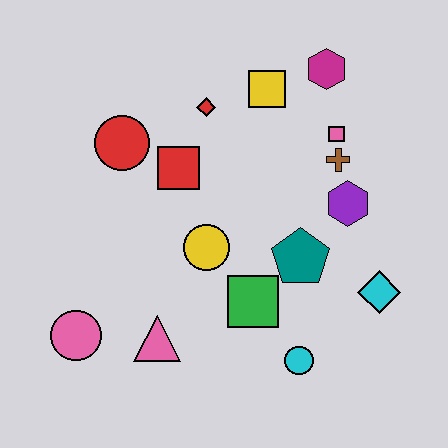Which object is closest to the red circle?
The red square is closest to the red circle.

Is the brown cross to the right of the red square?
Yes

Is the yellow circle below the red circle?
Yes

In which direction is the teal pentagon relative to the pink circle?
The teal pentagon is to the right of the pink circle.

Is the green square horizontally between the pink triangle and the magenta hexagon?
Yes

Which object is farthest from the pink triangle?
The magenta hexagon is farthest from the pink triangle.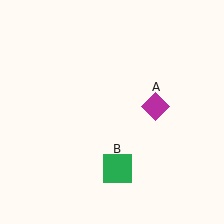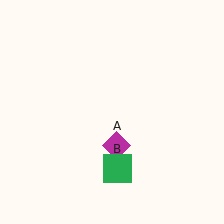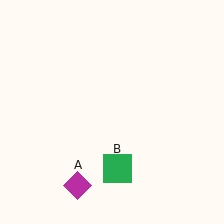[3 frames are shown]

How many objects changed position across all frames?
1 object changed position: magenta diamond (object A).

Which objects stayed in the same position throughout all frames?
Green square (object B) remained stationary.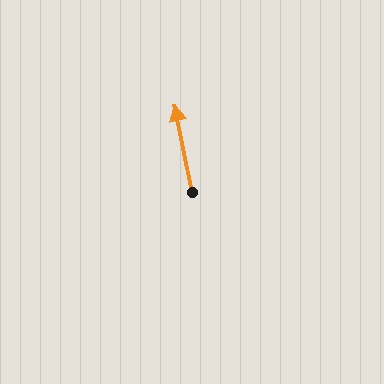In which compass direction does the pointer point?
North.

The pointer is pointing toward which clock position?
Roughly 12 o'clock.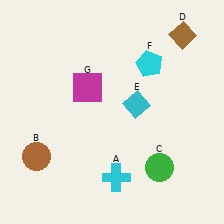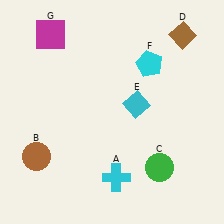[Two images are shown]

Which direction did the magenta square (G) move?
The magenta square (G) moved up.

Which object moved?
The magenta square (G) moved up.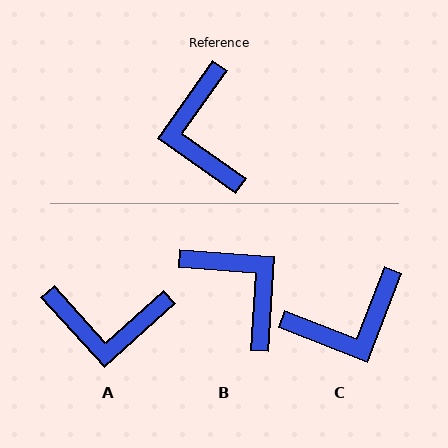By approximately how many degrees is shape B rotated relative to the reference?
Approximately 149 degrees clockwise.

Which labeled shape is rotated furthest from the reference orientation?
B, about 149 degrees away.